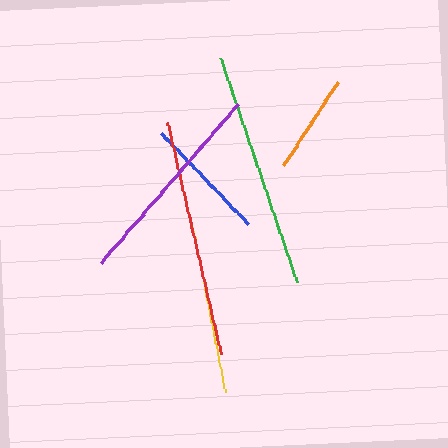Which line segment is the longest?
The red line is the longest at approximately 238 pixels.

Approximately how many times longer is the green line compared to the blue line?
The green line is approximately 1.9 times the length of the blue line.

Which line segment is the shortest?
The orange line is the shortest at approximately 100 pixels.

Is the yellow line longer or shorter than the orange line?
The yellow line is longer than the orange line.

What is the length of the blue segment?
The blue segment is approximately 125 pixels long.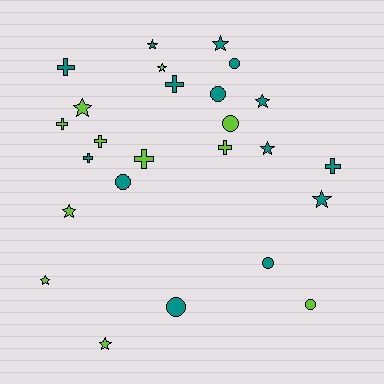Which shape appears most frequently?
Star, with 10 objects.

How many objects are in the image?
There are 25 objects.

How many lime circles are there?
There are 2 lime circles.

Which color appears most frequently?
Teal, with 14 objects.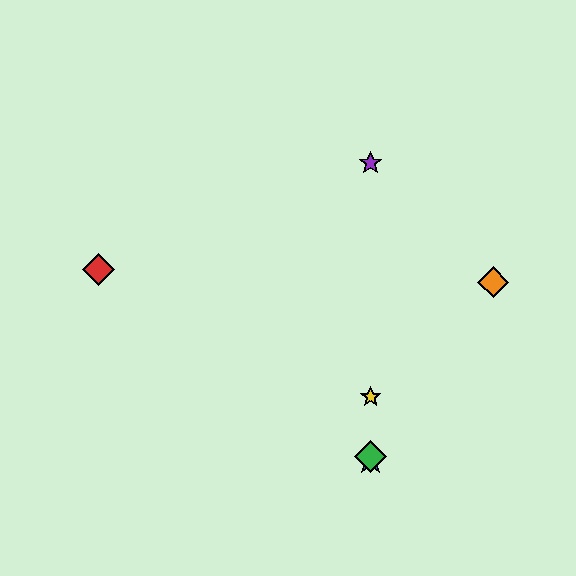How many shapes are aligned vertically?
4 shapes (the blue star, the green diamond, the yellow star, the purple star) are aligned vertically.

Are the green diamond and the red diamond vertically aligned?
No, the green diamond is at x≈371 and the red diamond is at x≈98.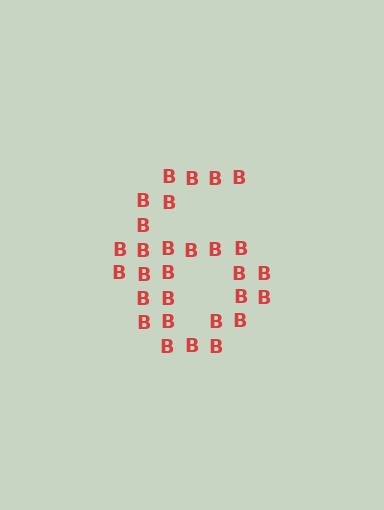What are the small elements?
The small elements are letter B's.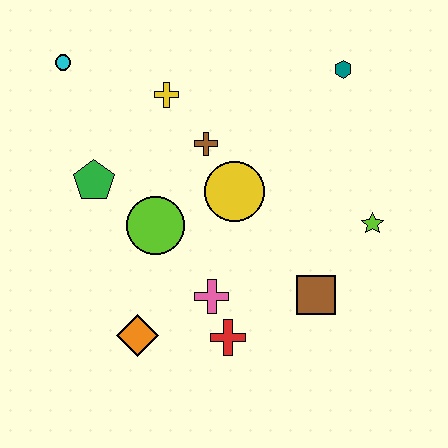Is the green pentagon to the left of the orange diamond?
Yes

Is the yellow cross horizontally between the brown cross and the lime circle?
Yes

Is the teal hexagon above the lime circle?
Yes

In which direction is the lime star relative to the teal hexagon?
The lime star is below the teal hexagon.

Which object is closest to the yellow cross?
The brown cross is closest to the yellow cross.